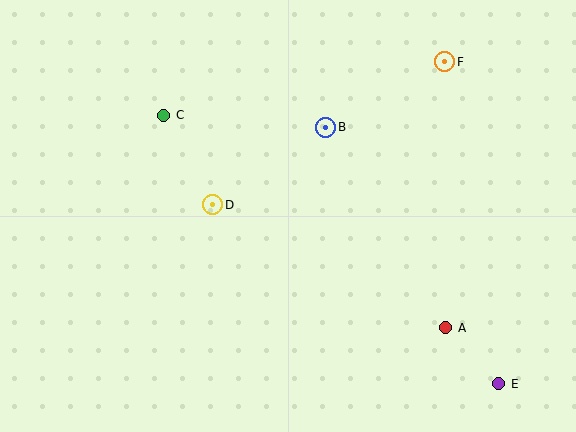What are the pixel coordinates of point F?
Point F is at (445, 62).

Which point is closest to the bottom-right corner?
Point E is closest to the bottom-right corner.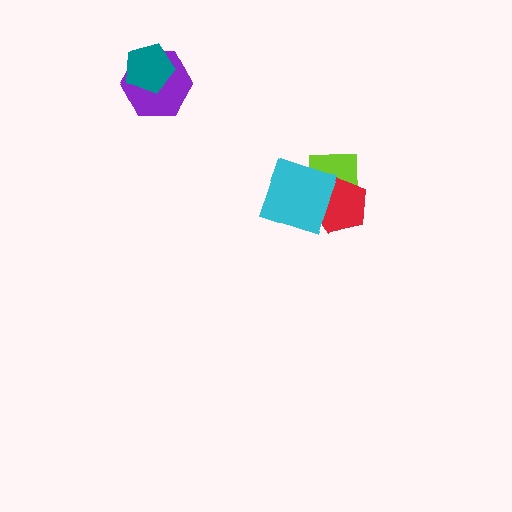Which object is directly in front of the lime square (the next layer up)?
The red pentagon is directly in front of the lime square.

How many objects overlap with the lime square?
2 objects overlap with the lime square.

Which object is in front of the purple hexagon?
The teal pentagon is in front of the purple hexagon.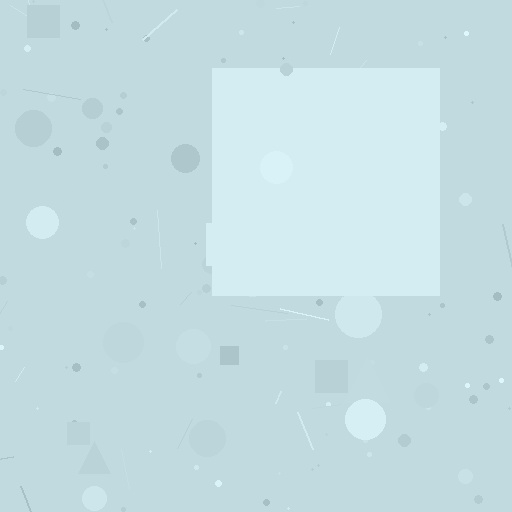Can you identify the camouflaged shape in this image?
The camouflaged shape is a square.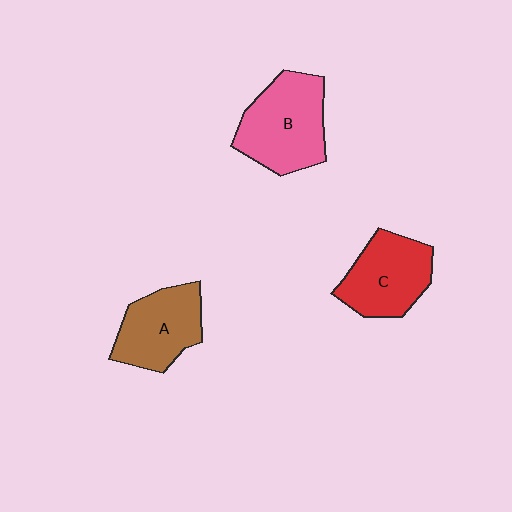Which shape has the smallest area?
Shape A (brown).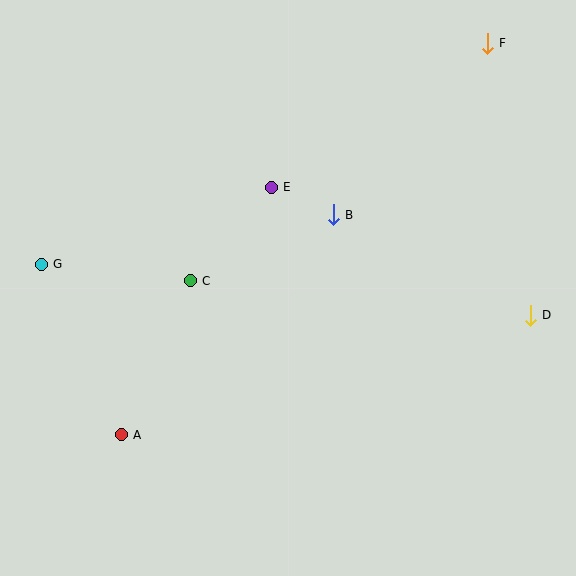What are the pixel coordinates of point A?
Point A is at (121, 435).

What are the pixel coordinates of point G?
Point G is at (41, 264).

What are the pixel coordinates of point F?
Point F is at (487, 43).